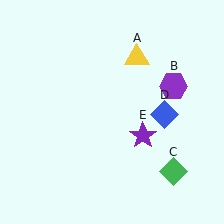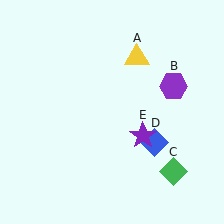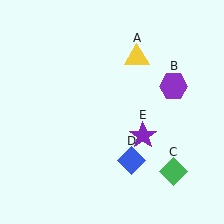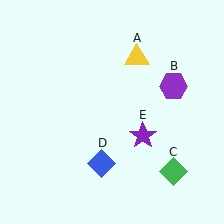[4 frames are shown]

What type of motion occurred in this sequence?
The blue diamond (object D) rotated clockwise around the center of the scene.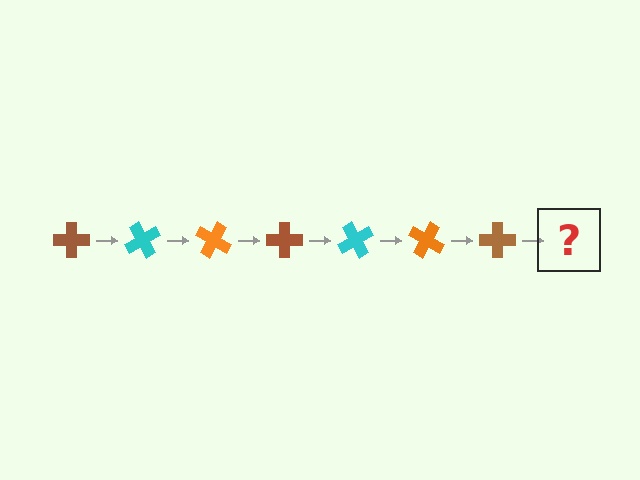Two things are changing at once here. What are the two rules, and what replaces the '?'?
The two rules are that it rotates 60 degrees each step and the color cycles through brown, cyan, and orange. The '?' should be a cyan cross, rotated 420 degrees from the start.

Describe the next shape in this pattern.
It should be a cyan cross, rotated 420 degrees from the start.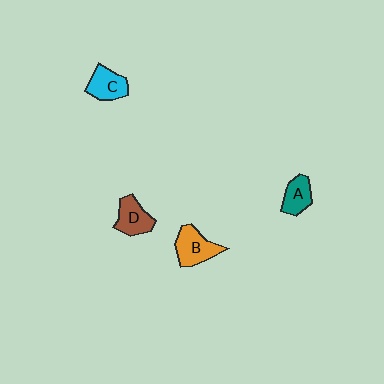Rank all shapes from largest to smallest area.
From largest to smallest: B (orange), D (brown), C (cyan), A (teal).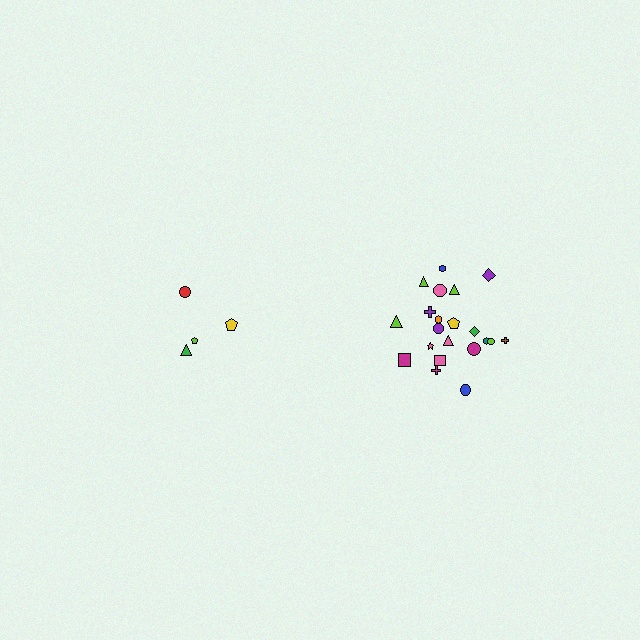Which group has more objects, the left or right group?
The right group.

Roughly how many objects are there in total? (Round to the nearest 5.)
Roughly 25 objects in total.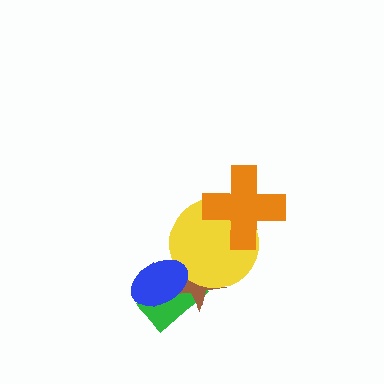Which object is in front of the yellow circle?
The orange cross is in front of the yellow circle.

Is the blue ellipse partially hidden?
No, no other shape covers it.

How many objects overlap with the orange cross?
1 object overlaps with the orange cross.